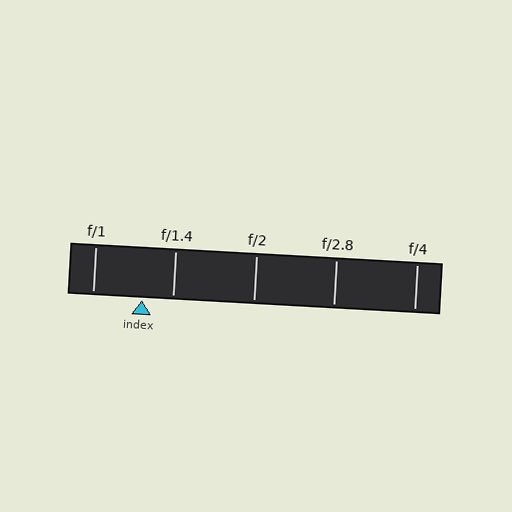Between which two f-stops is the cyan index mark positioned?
The index mark is between f/1 and f/1.4.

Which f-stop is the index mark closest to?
The index mark is closest to f/1.4.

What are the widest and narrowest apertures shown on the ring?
The widest aperture shown is f/1 and the narrowest is f/4.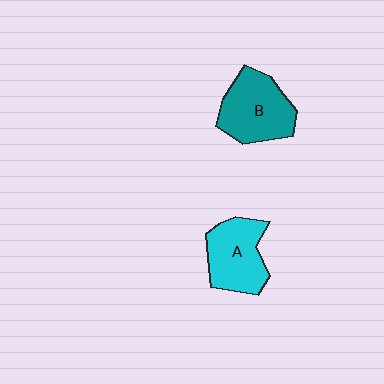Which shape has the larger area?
Shape B (teal).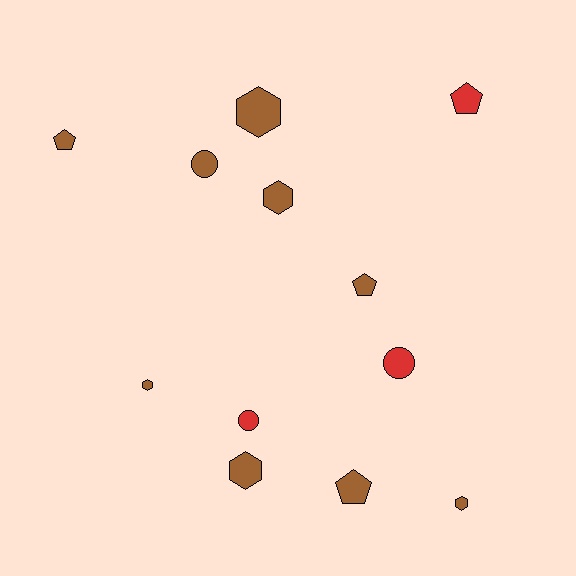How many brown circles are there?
There is 1 brown circle.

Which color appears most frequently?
Brown, with 9 objects.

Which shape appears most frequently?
Hexagon, with 5 objects.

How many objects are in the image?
There are 12 objects.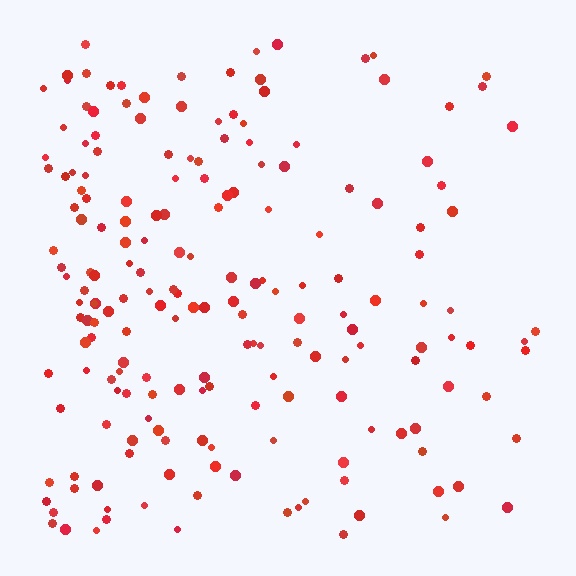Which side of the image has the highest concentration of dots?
The left.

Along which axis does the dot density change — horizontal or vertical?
Horizontal.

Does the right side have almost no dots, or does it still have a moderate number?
Still a moderate number, just noticeably fewer than the left.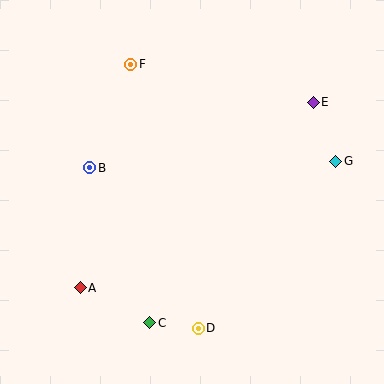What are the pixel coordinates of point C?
Point C is at (150, 323).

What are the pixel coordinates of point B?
Point B is at (90, 168).